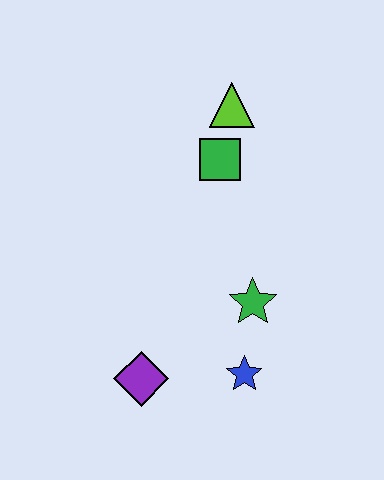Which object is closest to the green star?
The blue star is closest to the green star.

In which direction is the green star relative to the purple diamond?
The green star is to the right of the purple diamond.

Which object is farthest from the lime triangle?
The purple diamond is farthest from the lime triangle.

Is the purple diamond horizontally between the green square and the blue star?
No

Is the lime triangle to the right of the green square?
Yes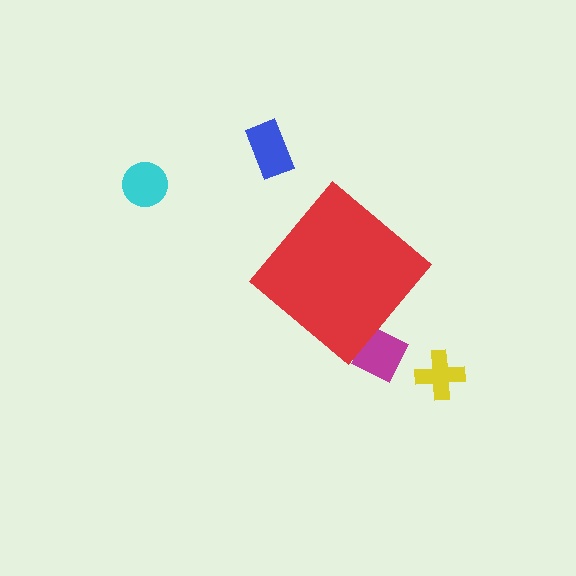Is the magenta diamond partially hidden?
Yes, the magenta diamond is partially hidden behind the red diamond.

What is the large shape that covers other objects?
A red diamond.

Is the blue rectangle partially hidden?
No, the blue rectangle is fully visible.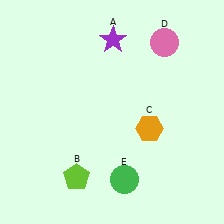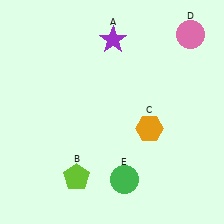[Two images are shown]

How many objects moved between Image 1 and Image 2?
1 object moved between the two images.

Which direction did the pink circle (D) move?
The pink circle (D) moved right.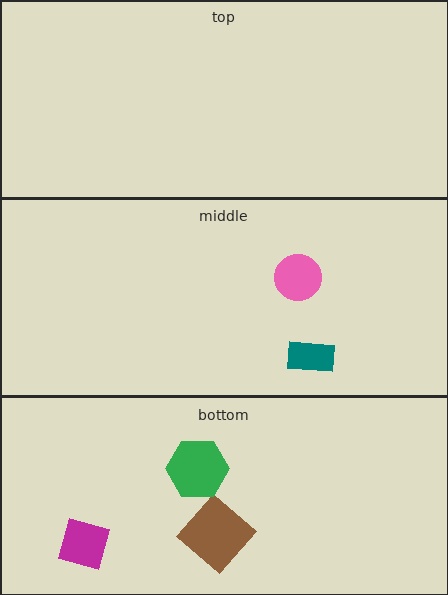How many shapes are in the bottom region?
3.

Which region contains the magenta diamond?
The bottom region.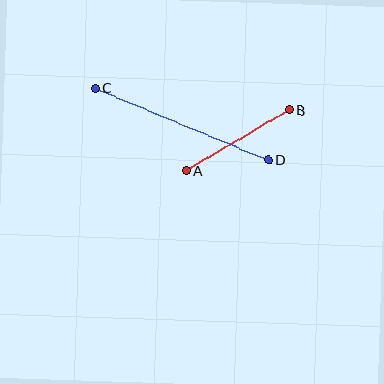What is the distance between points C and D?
The distance is approximately 187 pixels.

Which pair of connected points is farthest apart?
Points C and D are farthest apart.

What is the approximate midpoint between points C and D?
The midpoint is at approximately (182, 124) pixels.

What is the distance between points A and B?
The distance is approximately 120 pixels.